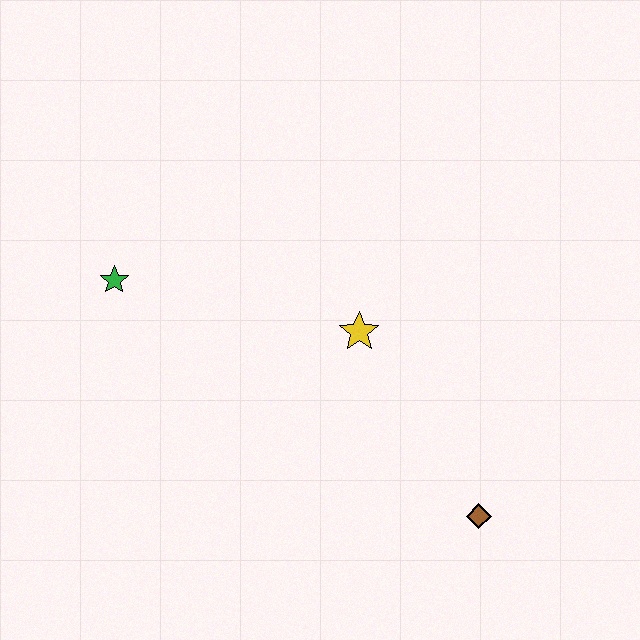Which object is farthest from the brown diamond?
The green star is farthest from the brown diamond.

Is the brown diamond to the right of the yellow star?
Yes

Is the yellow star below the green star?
Yes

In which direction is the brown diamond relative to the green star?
The brown diamond is to the right of the green star.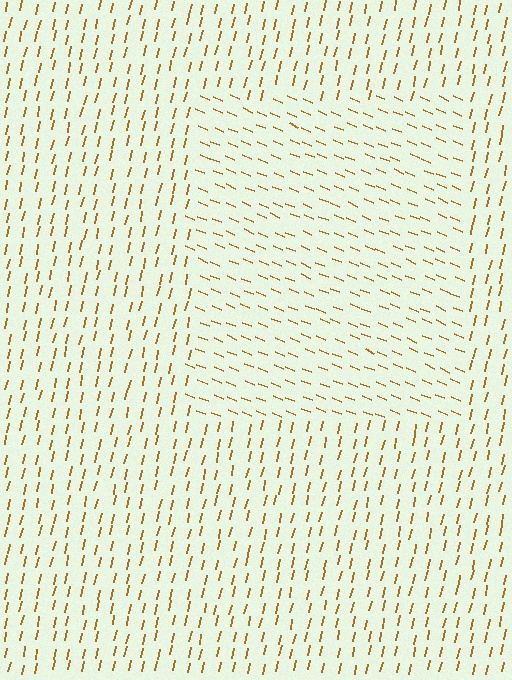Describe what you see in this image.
The image is filled with small brown line segments. A rectangle region in the image has lines oriented differently from the surrounding lines, creating a visible texture boundary.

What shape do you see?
I see a rectangle.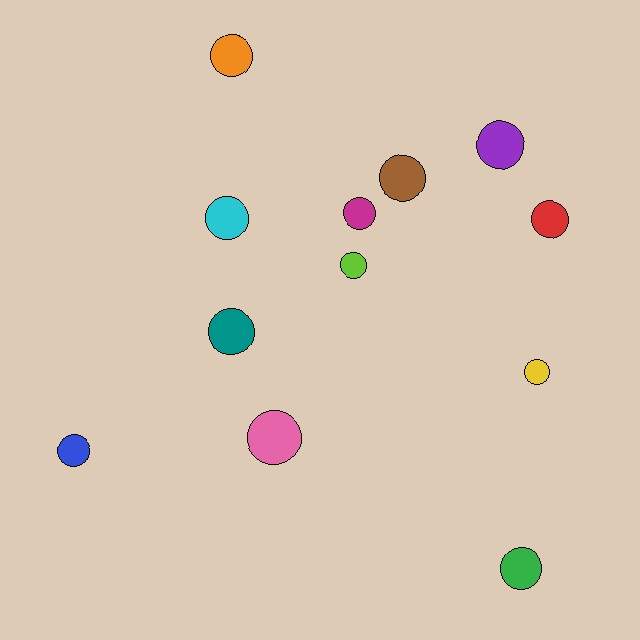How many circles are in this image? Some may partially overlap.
There are 12 circles.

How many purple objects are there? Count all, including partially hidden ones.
There is 1 purple object.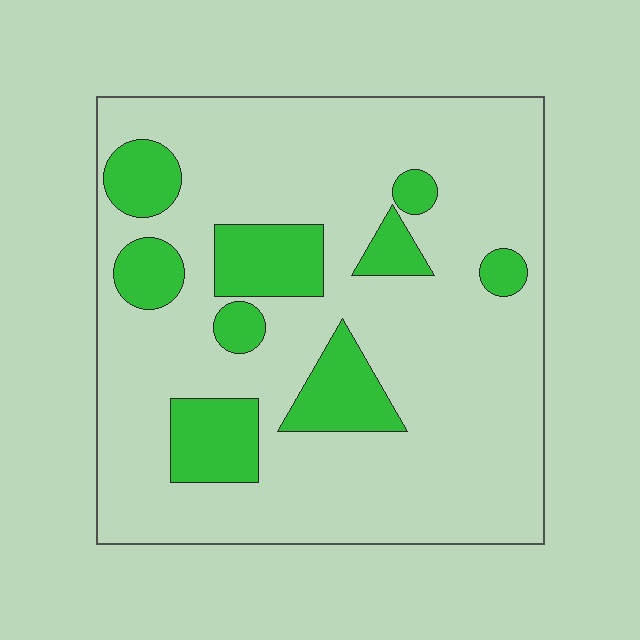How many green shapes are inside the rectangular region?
9.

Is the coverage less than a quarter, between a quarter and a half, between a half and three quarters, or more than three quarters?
Less than a quarter.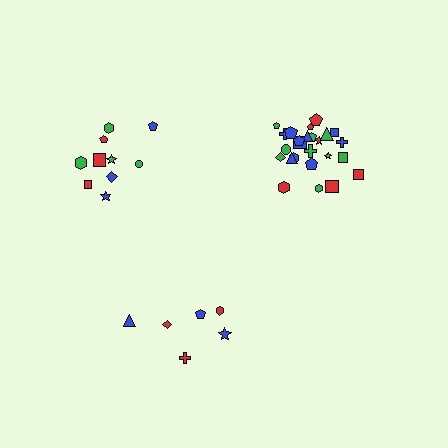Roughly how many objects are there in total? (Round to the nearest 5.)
Roughly 40 objects in total.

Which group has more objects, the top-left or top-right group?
The top-right group.